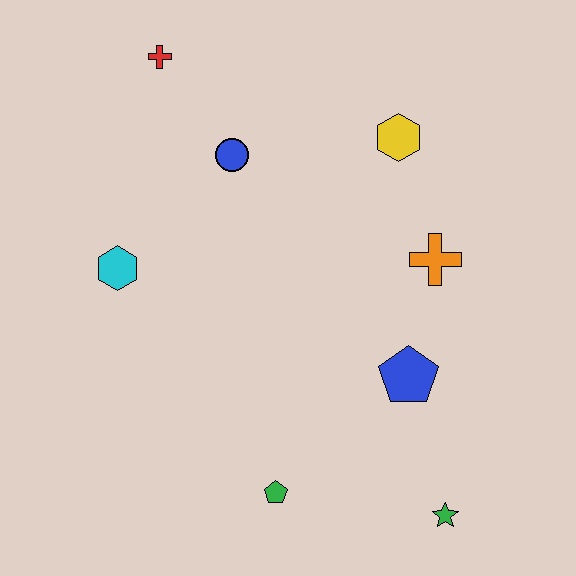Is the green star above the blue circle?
No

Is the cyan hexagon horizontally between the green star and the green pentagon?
No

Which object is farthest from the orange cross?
The red cross is farthest from the orange cross.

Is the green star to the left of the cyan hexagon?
No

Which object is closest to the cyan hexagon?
The blue circle is closest to the cyan hexagon.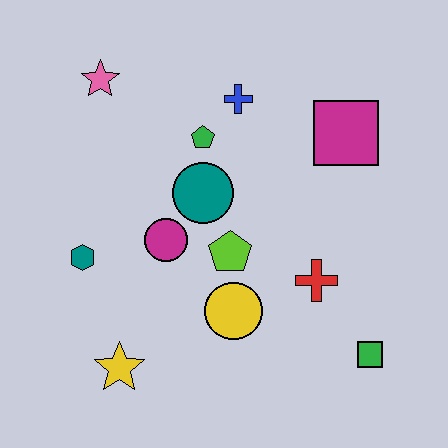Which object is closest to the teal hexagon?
The magenta circle is closest to the teal hexagon.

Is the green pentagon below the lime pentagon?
No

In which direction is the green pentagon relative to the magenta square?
The green pentagon is to the left of the magenta square.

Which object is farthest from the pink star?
The green square is farthest from the pink star.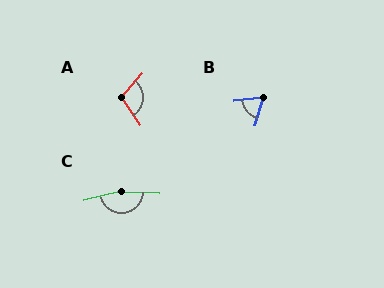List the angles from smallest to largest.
B (66°), A (106°), C (164°).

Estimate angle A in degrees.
Approximately 106 degrees.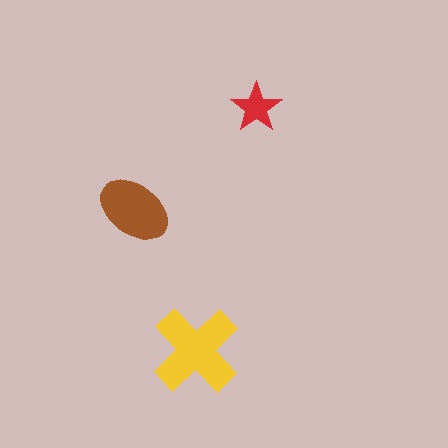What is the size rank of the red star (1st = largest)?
3rd.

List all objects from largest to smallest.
The yellow cross, the brown ellipse, the red star.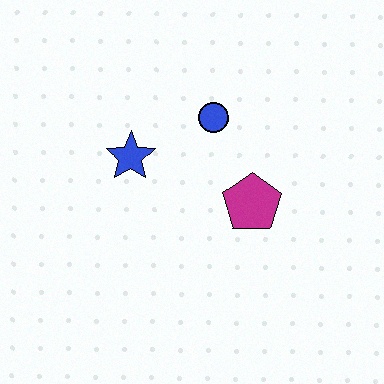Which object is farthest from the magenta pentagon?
The blue star is farthest from the magenta pentagon.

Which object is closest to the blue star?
The blue circle is closest to the blue star.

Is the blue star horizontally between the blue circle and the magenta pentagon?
No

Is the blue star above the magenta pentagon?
Yes